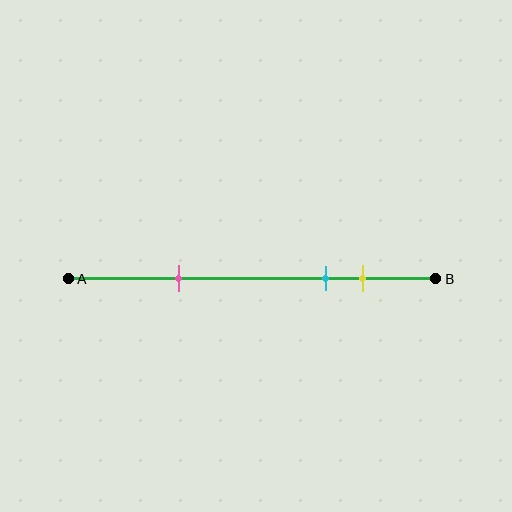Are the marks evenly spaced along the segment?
No, the marks are not evenly spaced.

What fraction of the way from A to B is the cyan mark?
The cyan mark is approximately 70% (0.7) of the way from A to B.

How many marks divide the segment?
There are 3 marks dividing the segment.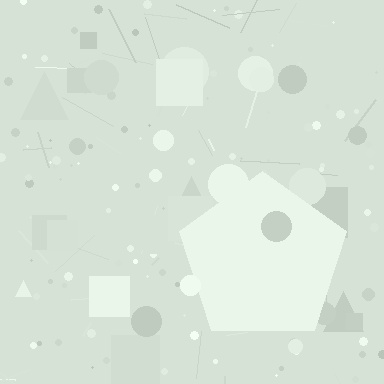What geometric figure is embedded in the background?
A pentagon is embedded in the background.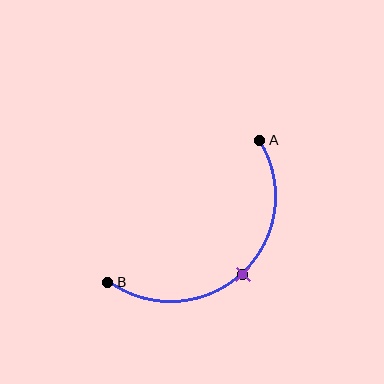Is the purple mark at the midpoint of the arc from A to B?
Yes. The purple mark lies on the arc at equal arc-length from both A and B — it is the arc midpoint.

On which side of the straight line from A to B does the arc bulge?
The arc bulges below and to the right of the straight line connecting A and B.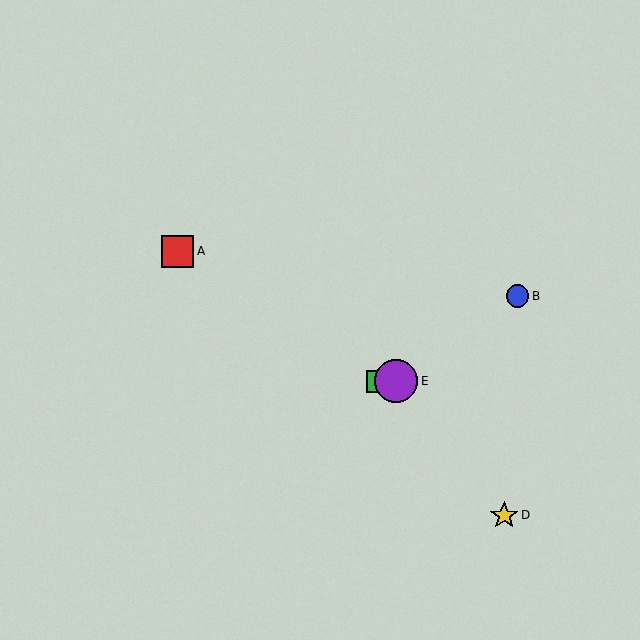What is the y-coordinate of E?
Object E is at y≈381.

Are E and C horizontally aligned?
Yes, both are at y≈381.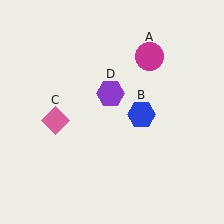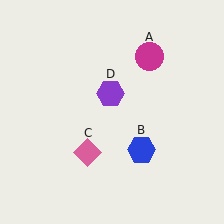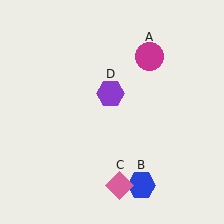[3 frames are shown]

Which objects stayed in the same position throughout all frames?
Magenta circle (object A) and purple hexagon (object D) remained stationary.